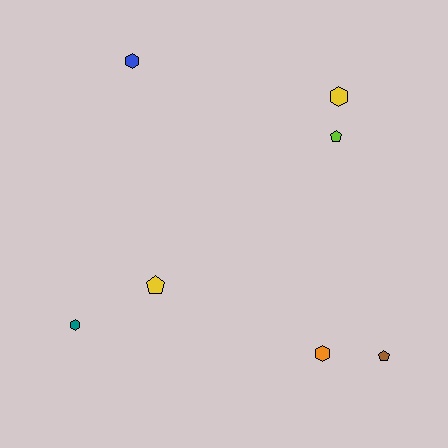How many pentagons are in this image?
There are 3 pentagons.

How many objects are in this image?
There are 7 objects.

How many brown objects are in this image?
There is 1 brown object.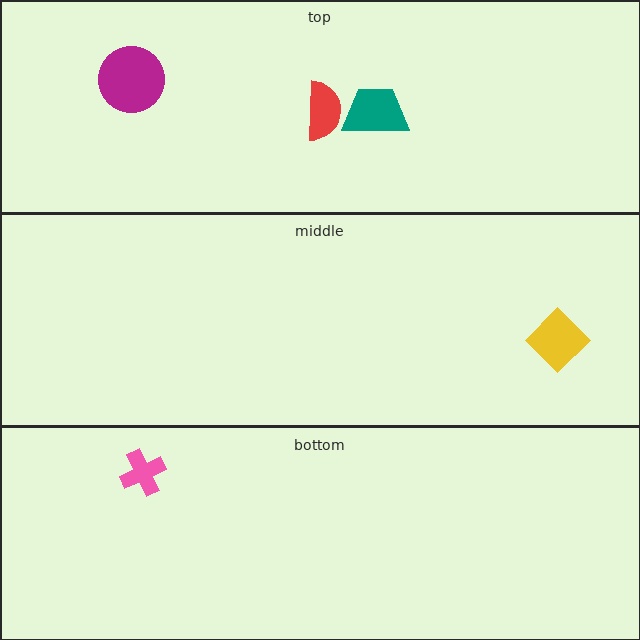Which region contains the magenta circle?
The top region.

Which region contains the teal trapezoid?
The top region.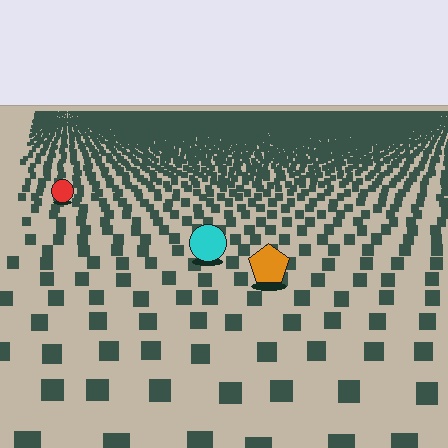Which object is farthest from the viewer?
The red circle is farthest from the viewer. It appears smaller and the ground texture around it is denser.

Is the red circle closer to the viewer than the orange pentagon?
No. The orange pentagon is closer — you can tell from the texture gradient: the ground texture is coarser near it.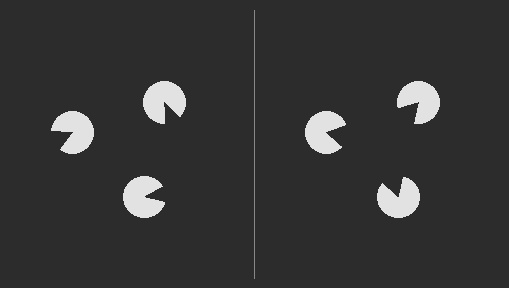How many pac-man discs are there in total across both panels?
6 — 3 on each side.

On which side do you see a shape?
An illusory triangle appears on the right side. On the left side the wedge cuts are rotated, so no coherent shape forms.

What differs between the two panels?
The pac-man discs are positioned identically on both sides; only the wedge orientations differ. On the right they align to a triangle; on the left they are misaligned.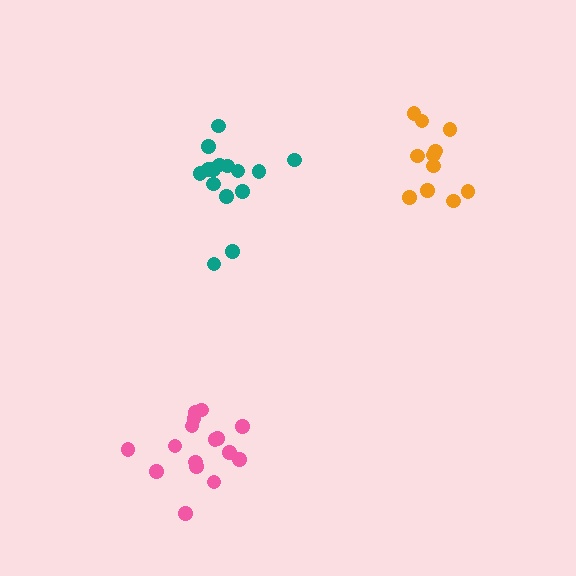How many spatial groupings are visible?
There are 3 spatial groupings.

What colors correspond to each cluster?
The clusters are colored: teal, pink, orange.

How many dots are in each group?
Group 1: 15 dots, Group 2: 16 dots, Group 3: 11 dots (42 total).